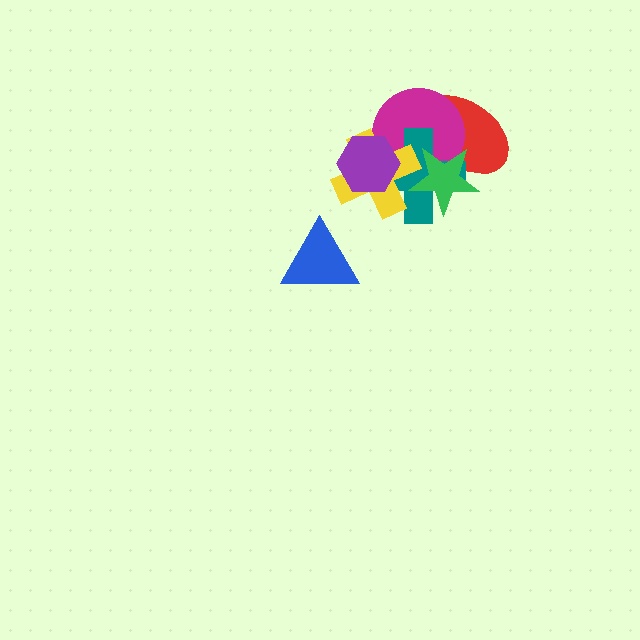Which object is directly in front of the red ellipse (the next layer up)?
The magenta circle is directly in front of the red ellipse.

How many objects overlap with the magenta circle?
5 objects overlap with the magenta circle.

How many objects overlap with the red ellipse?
3 objects overlap with the red ellipse.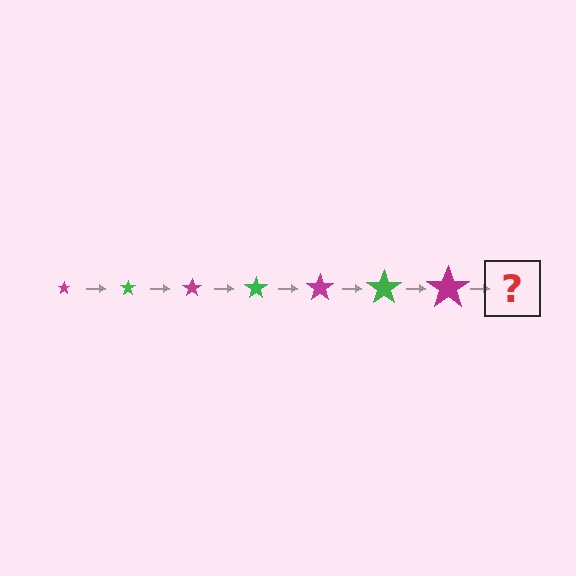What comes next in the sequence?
The next element should be a green star, larger than the previous one.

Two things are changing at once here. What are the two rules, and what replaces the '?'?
The two rules are that the star grows larger each step and the color cycles through magenta and green. The '?' should be a green star, larger than the previous one.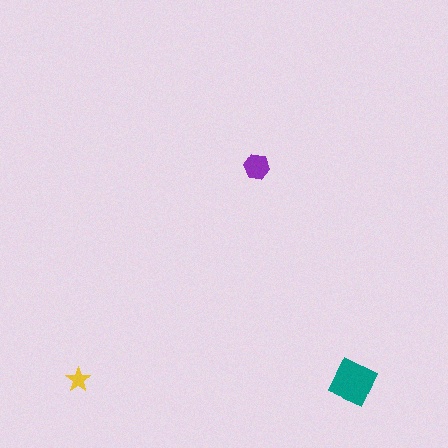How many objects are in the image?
There are 3 objects in the image.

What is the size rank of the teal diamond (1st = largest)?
1st.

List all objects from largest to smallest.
The teal diamond, the purple hexagon, the yellow star.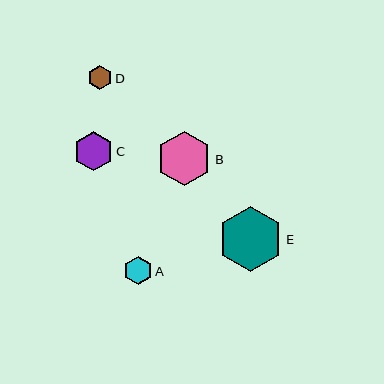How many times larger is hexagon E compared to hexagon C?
Hexagon E is approximately 1.7 times the size of hexagon C.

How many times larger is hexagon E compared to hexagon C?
Hexagon E is approximately 1.7 times the size of hexagon C.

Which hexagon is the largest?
Hexagon E is the largest with a size of approximately 65 pixels.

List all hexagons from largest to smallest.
From largest to smallest: E, B, C, A, D.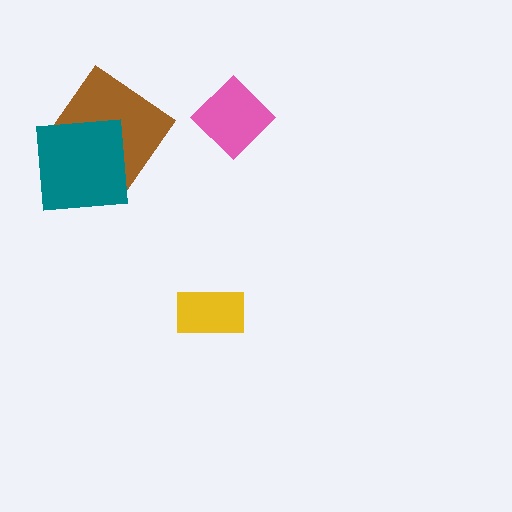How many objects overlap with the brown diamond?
1 object overlaps with the brown diamond.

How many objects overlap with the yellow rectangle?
0 objects overlap with the yellow rectangle.